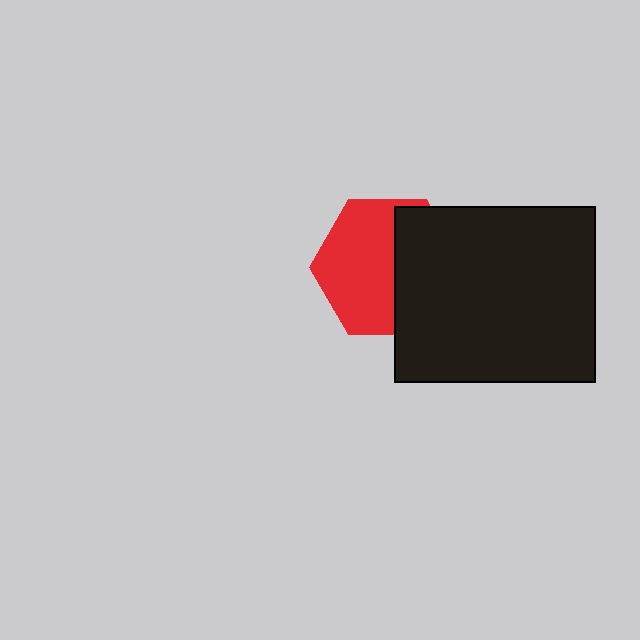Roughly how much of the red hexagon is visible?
About half of it is visible (roughly 56%).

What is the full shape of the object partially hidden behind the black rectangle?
The partially hidden object is a red hexagon.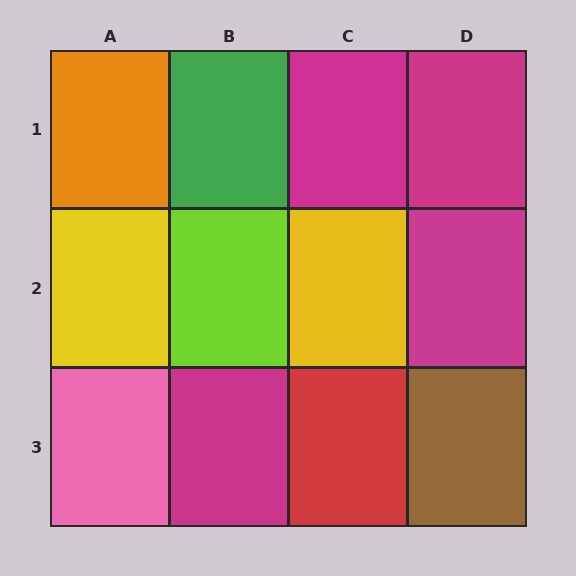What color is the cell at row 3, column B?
Magenta.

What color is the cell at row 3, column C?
Red.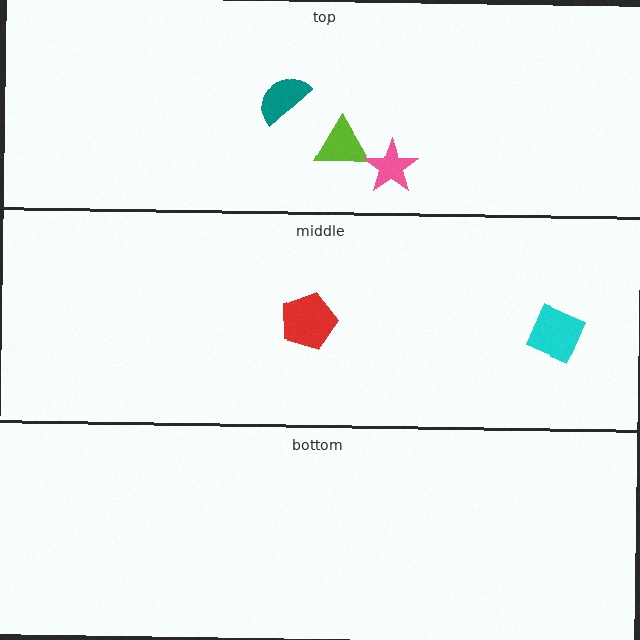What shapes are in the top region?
The lime triangle, the pink star, the teal semicircle.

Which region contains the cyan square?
The middle region.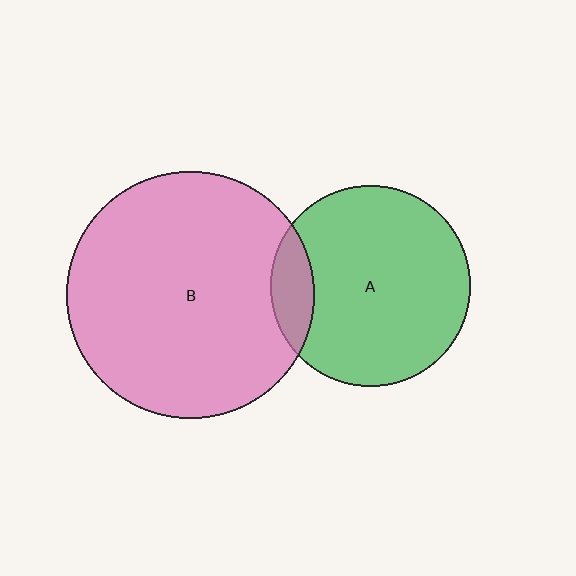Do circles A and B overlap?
Yes.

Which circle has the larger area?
Circle B (pink).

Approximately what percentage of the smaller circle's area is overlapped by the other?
Approximately 15%.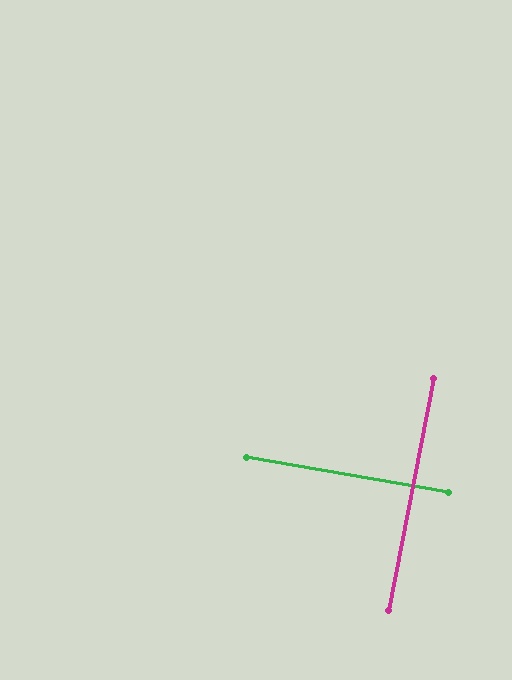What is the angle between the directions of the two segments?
Approximately 89 degrees.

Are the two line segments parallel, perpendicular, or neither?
Perpendicular — they meet at approximately 89°.